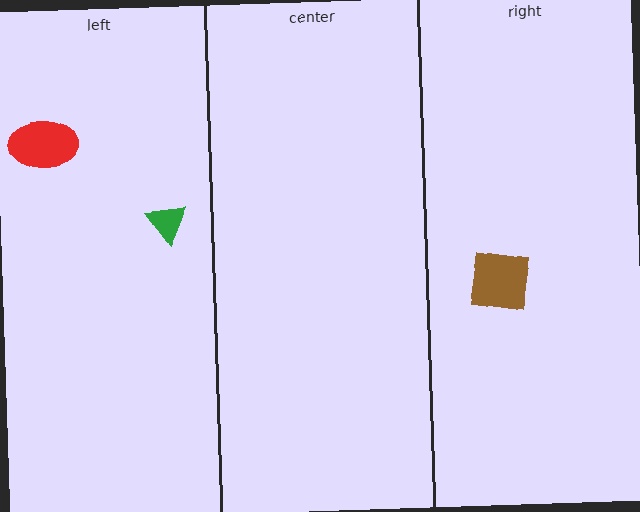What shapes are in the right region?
The brown square.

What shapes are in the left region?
The red ellipse, the green triangle.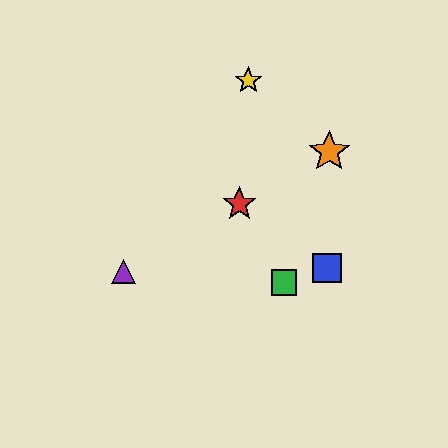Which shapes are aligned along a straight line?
The red star, the purple triangle, the orange star are aligned along a straight line.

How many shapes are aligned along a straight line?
3 shapes (the red star, the purple triangle, the orange star) are aligned along a straight line.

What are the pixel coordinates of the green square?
The green square is at (284, 282).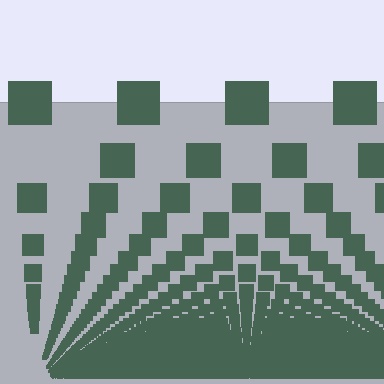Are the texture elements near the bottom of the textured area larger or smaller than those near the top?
Smaller. The gradient is inverted — elements near the bottom are smaller and denser.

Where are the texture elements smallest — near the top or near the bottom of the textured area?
Near the bottom.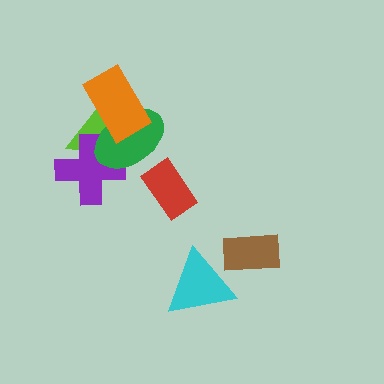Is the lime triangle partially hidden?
Yes, it is partially covered by another shape.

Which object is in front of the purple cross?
The green ellipse is in front of the purple cross.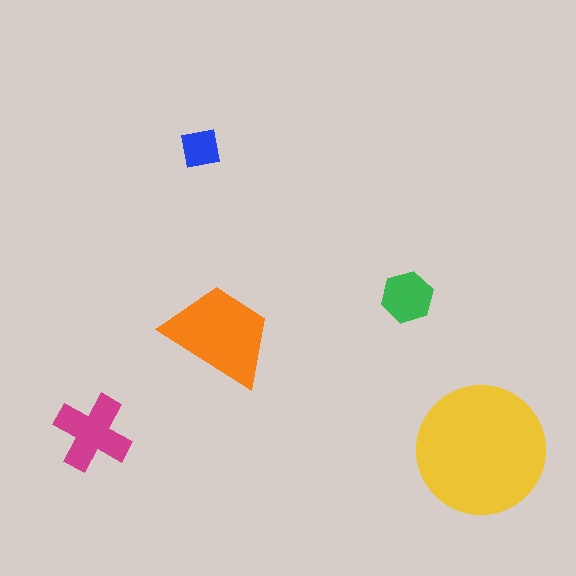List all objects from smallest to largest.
The blue square, the green hexagon, the magenta cross, the orange trapezoid, the yellow circle.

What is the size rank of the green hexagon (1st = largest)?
4th.